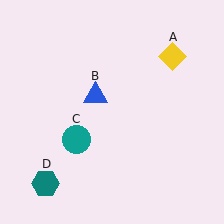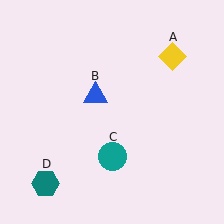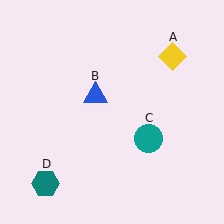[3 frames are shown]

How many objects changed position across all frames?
1 object changed position: teal circle (object C).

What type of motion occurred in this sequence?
The teal circle (object C) rotated counterclockwise around the center of the scene.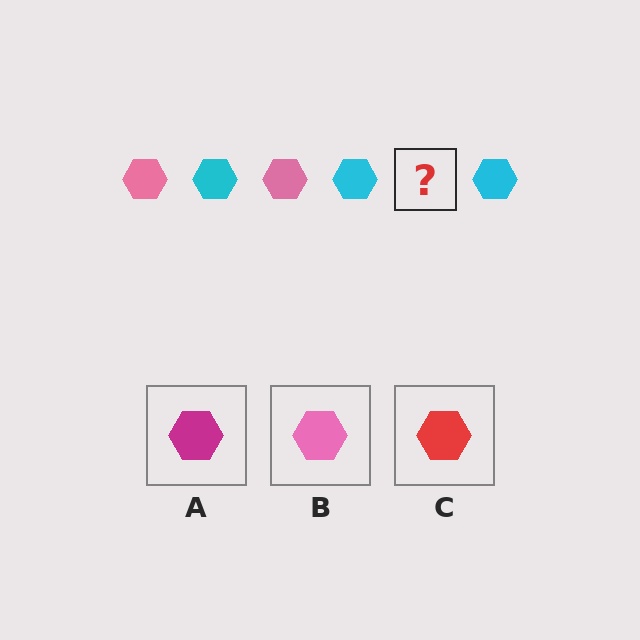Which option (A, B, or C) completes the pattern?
B.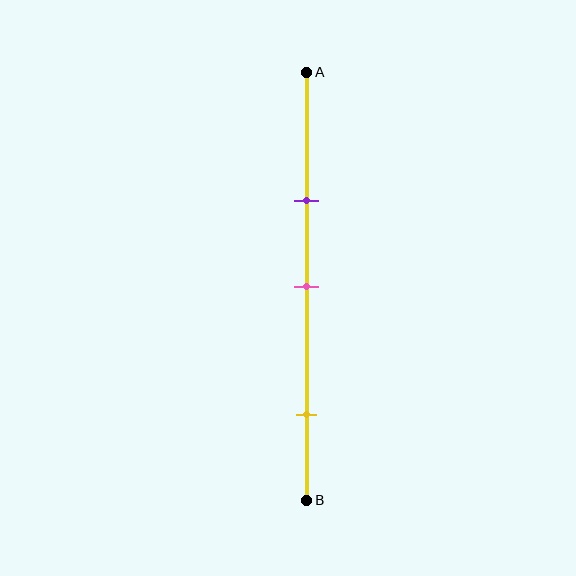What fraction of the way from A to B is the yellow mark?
The yellow mark is approximately 80% (0.8) of the way from A to B.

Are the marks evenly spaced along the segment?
No, the marks are not evenly spaced.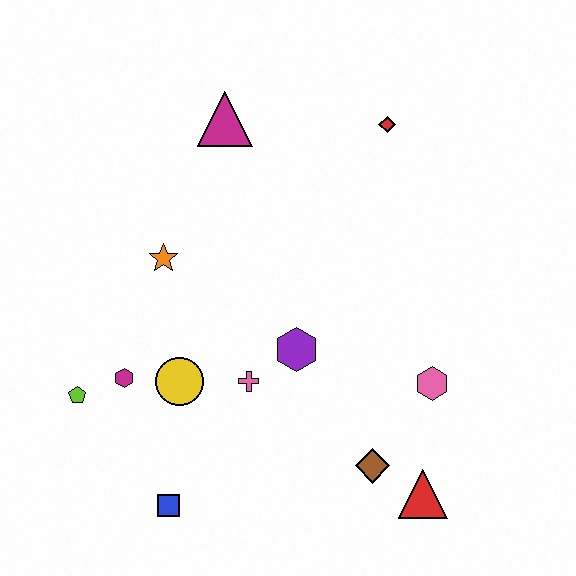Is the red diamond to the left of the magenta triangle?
No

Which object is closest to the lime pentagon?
The magenta hexagon is closest to the lime pentagon.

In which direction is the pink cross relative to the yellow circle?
The pink cross is to the right of the yellow circle.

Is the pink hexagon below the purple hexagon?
Yes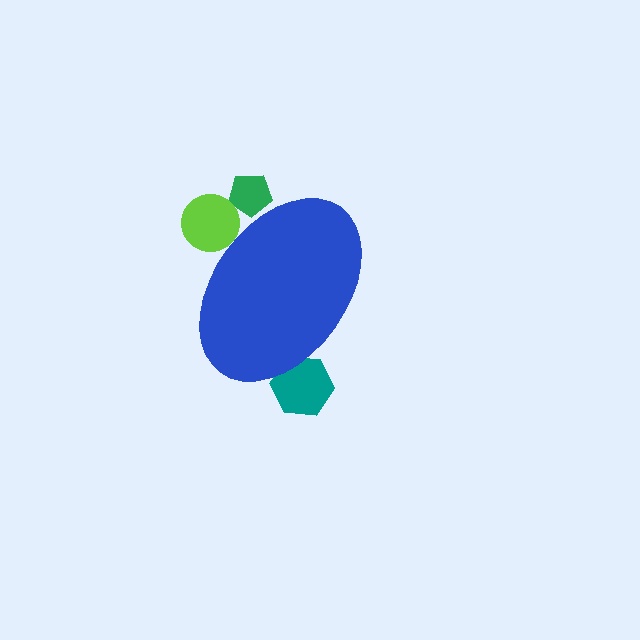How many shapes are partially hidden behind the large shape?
3 shapes are partially hidden.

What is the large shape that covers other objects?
A blue ellipse.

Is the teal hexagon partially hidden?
Yes, the teal hexagon is partially hidden behind the blue ellipse.